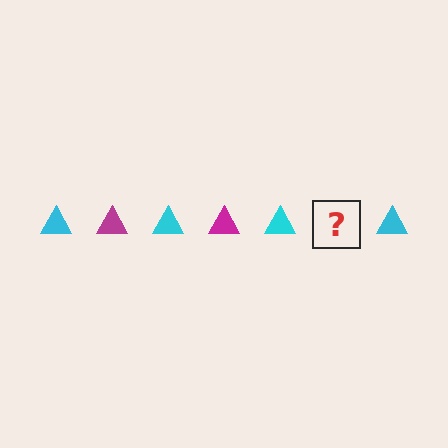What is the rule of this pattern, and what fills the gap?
The rule is that the pattern cycles through cyan, magenta triangles. The gap should be filled with a magenta triangle.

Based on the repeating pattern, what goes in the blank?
The blank should be a magenta triangle.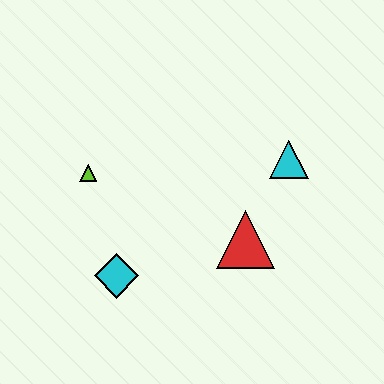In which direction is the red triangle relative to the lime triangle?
The red triangle is to the right of the lime triangle.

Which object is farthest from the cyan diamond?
The cyan triangle is farthest from the cyan diamond.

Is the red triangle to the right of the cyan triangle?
No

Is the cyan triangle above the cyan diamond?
Yes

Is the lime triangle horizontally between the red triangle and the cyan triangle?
No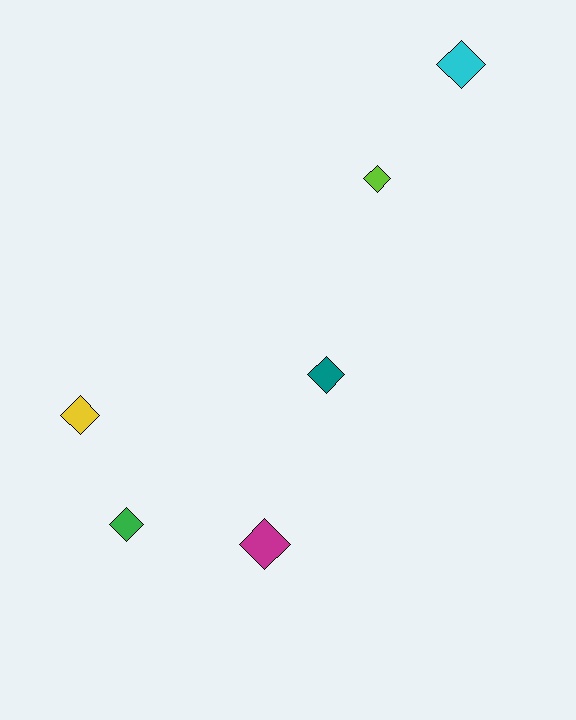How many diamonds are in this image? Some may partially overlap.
There are 6 diamonds.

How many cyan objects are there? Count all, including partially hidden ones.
There is 1 cyan object.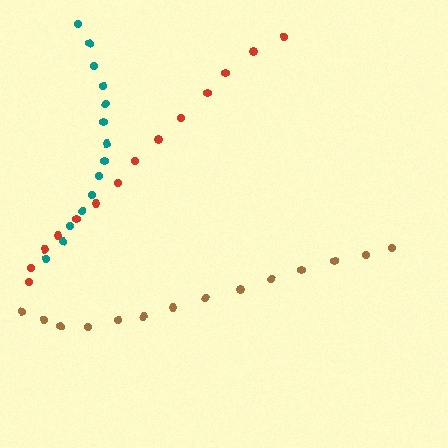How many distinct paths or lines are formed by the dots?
There are 3 distinct paths.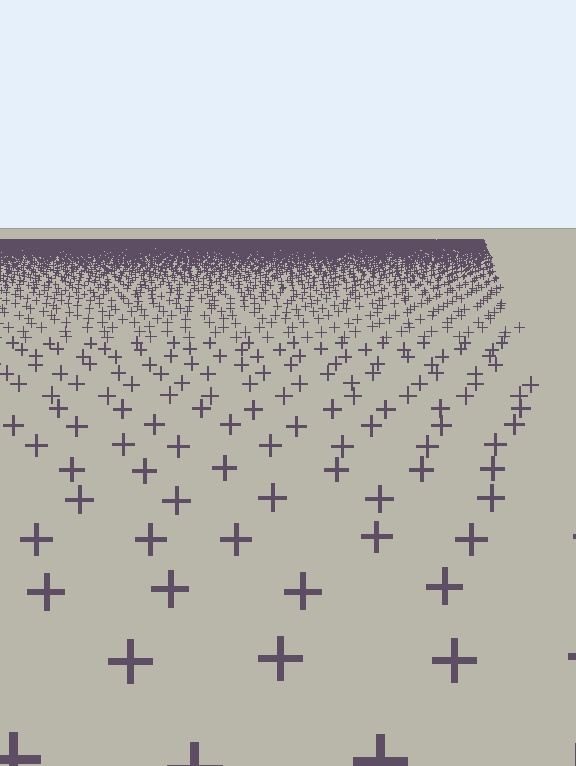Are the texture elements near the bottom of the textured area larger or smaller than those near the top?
Larger. Near the bottom, elements are closer to the viewer and appear at a bigger on-screen size.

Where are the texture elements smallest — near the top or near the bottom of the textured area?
Near the top.